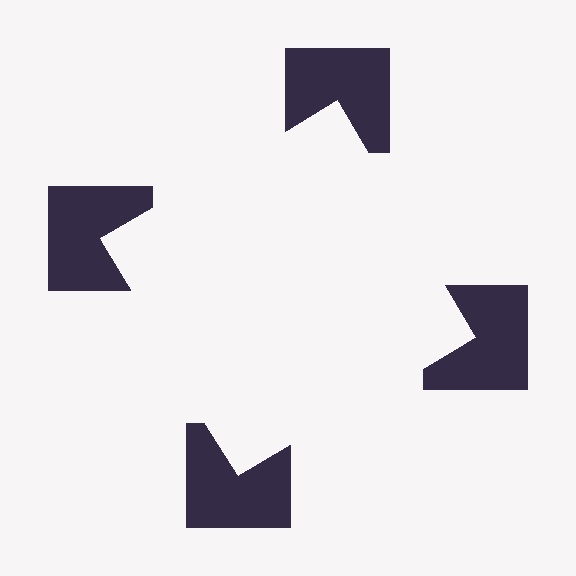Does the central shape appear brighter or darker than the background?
It typically appears slightly brighter than the background, even though no actual brightness change is drawn.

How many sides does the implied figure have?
4 sides.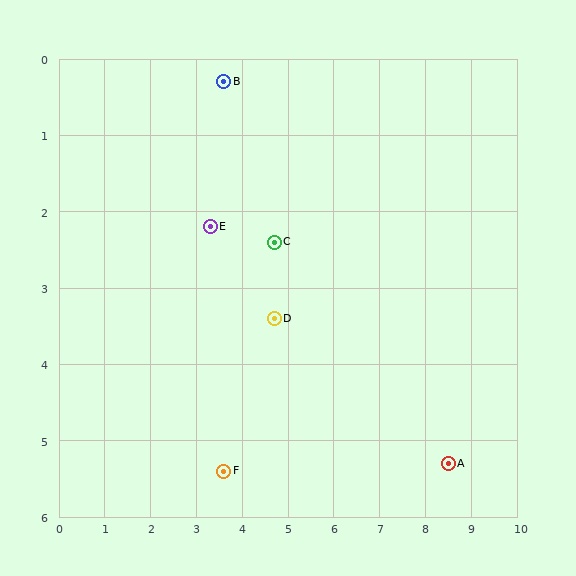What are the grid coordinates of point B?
Point B is at approximately (3.6, 0.3).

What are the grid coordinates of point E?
Point E is at approximately (3.3, 2.2).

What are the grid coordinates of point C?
Point C is at approximately (4.7, 2.4).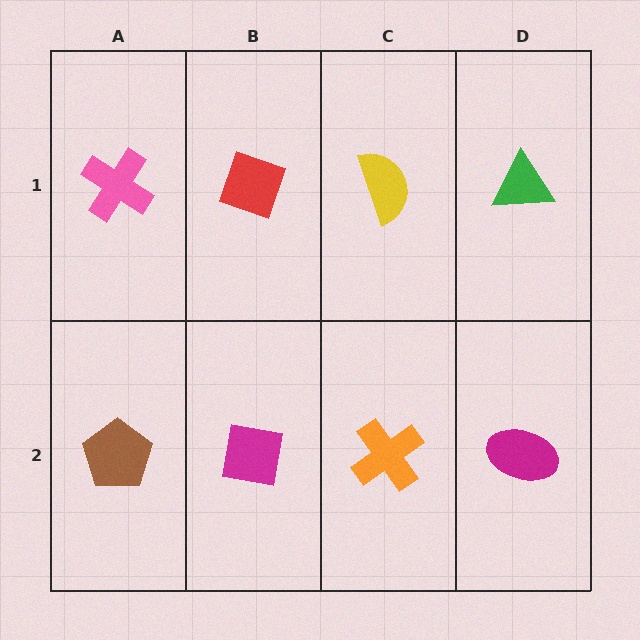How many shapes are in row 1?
4 shapes.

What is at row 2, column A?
A brown pentagon.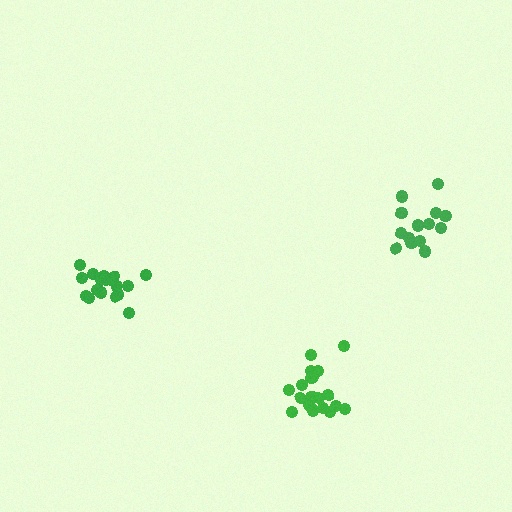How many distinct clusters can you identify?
There are 3 distinct clusters.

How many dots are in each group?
Group 1: 21 dots, Group 2: 18 dots, Group 3: 15 dots (54 total).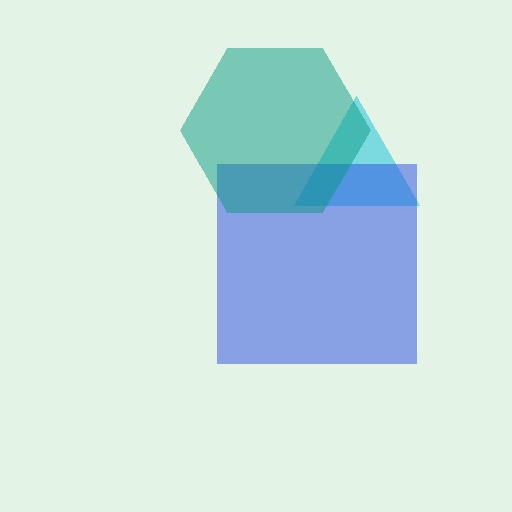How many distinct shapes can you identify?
There are 3 distinct shapes: a cyan triangle, a blue square, a teal hexagon.